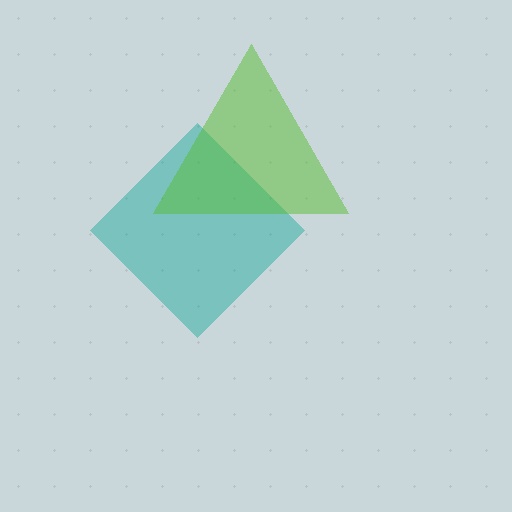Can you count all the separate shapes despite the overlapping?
Yes, there are 2 separate shapes.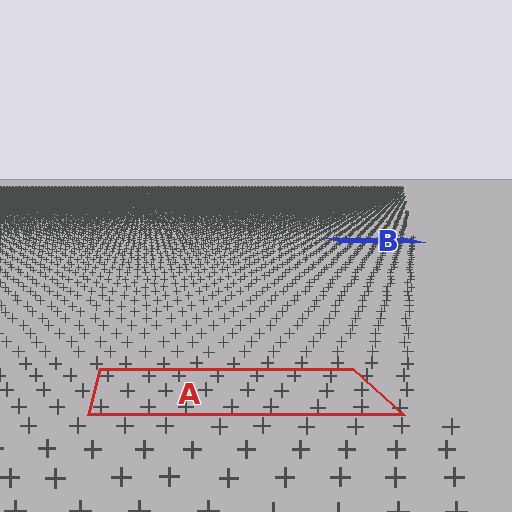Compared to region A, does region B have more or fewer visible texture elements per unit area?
Region B has more texture elements per unit area — they are packed more densely because it is farther away.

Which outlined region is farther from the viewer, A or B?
Region B is farther from the viewer — the texture elements inside it appear smaller and more densely packed.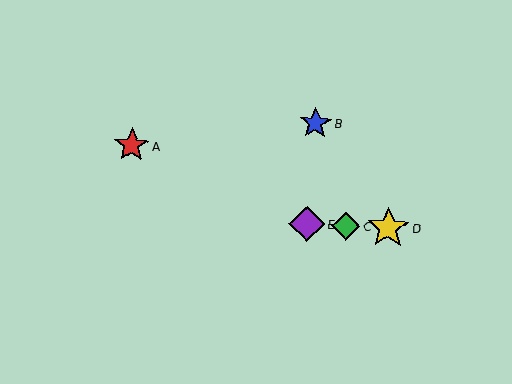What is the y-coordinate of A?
Object A is at y≈145.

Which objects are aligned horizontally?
Objects C, D, E are aligned horizontally.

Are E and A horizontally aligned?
No, E is at y≈224 and A is at y≈145.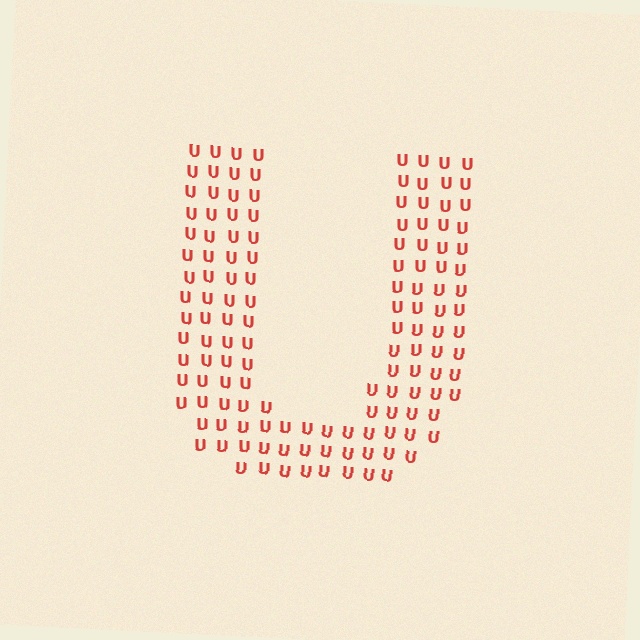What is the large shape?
The large shape is the letter U.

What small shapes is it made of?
It is made of small letter U's.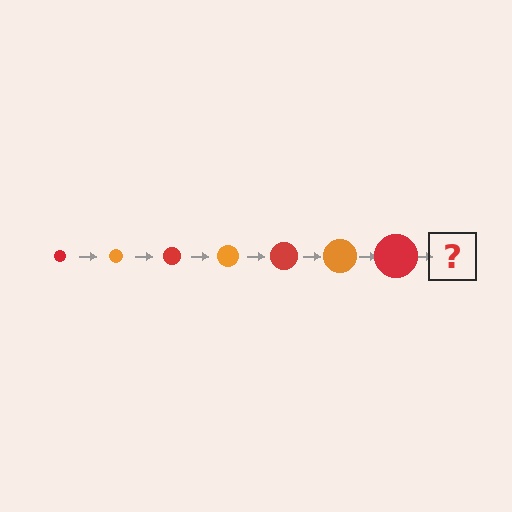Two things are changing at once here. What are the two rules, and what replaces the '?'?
The two rules are that the circle grows larger each step and the color cycles through red and orange. The '?' should be an orange circle, larger than the previous one.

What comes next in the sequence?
The next element should be an orange circle, larger than the previous one.